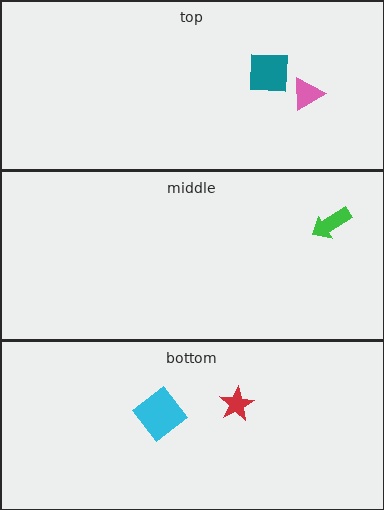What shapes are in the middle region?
The green arrow.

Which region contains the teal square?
The top region.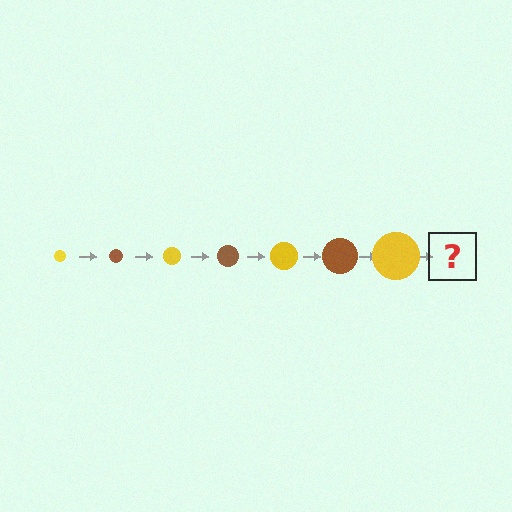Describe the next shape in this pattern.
It should be a brown circle, larger than the previous one.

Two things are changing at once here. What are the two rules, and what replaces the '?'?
The two rules are that the circle grows larger each step and the color cycles through yellow and brown. The '?' should be a brown circle, larger than the previous one.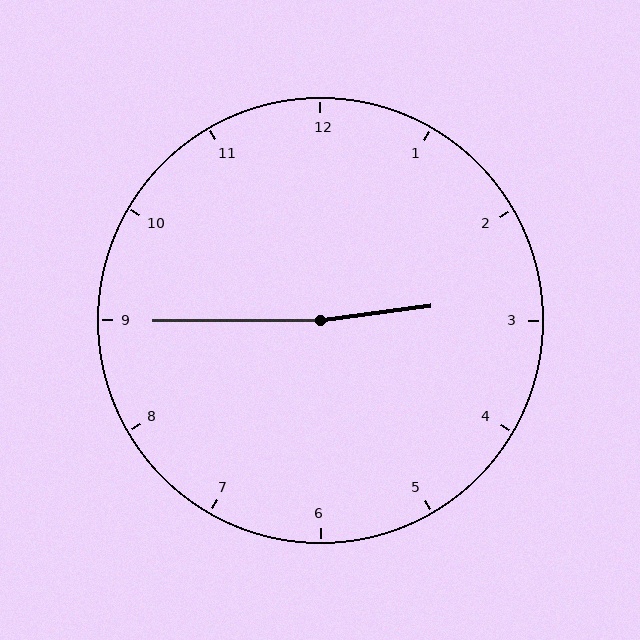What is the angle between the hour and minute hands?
Approximately 172 degrees.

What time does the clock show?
2:45.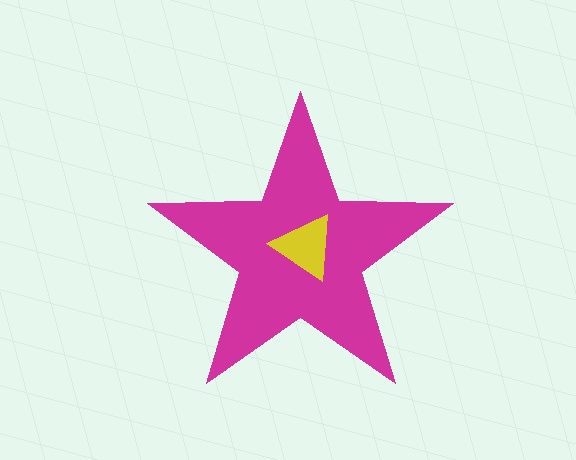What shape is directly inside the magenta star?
The yellow triangle.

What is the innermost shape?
The yellow triangle.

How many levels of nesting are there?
2.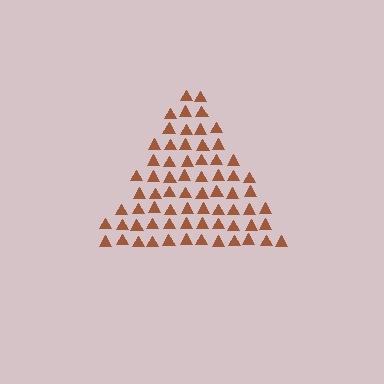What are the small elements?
The small elements are triangles.